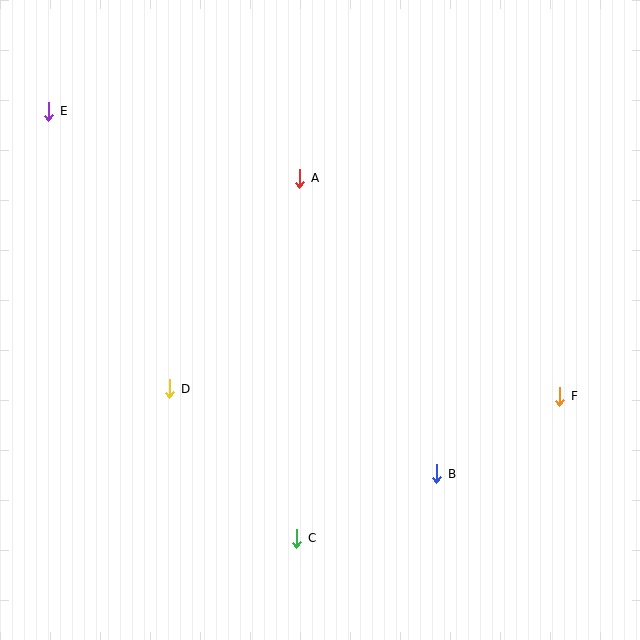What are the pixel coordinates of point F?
Point F is at (560, 396).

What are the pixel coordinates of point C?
Point C is at (297, 538).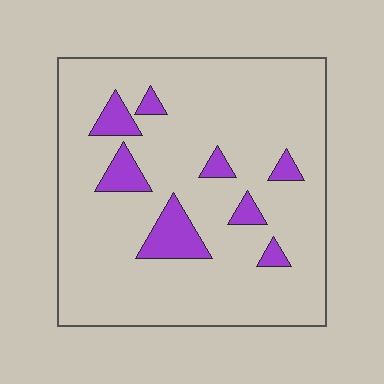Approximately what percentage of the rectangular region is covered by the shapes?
Approximately 10%.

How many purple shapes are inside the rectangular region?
8.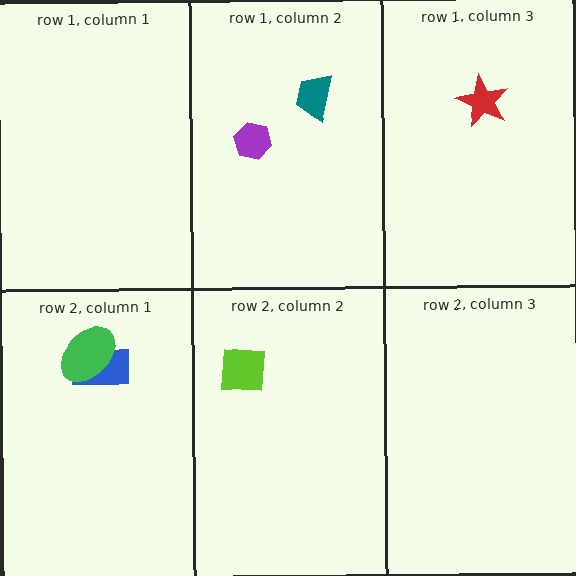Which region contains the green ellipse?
The row 2, column 1 region.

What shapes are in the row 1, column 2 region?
The teal trapezoid, the purple hexagon.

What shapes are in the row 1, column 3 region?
The red star.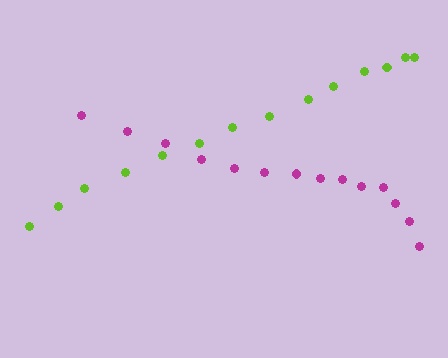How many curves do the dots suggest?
There are 2 distinct paths.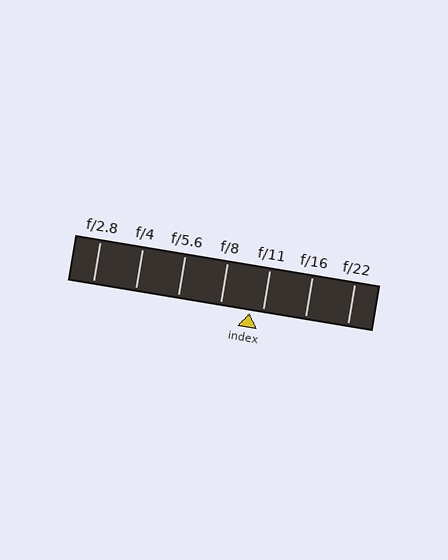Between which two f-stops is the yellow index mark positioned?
The index mark is between f/8 and f/11.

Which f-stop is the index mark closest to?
The index mark is closest to f/11.